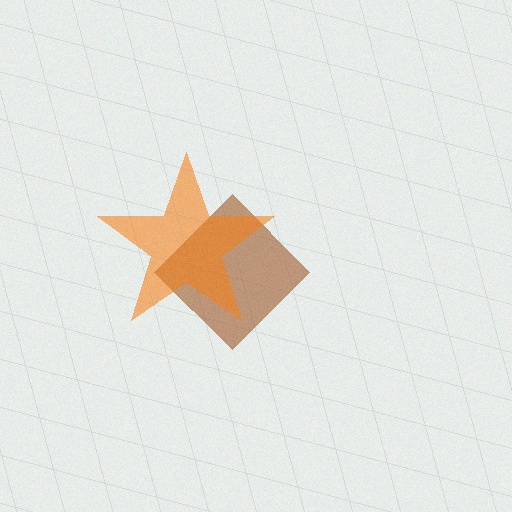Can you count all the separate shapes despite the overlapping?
Yes, there are 2 separate shapes.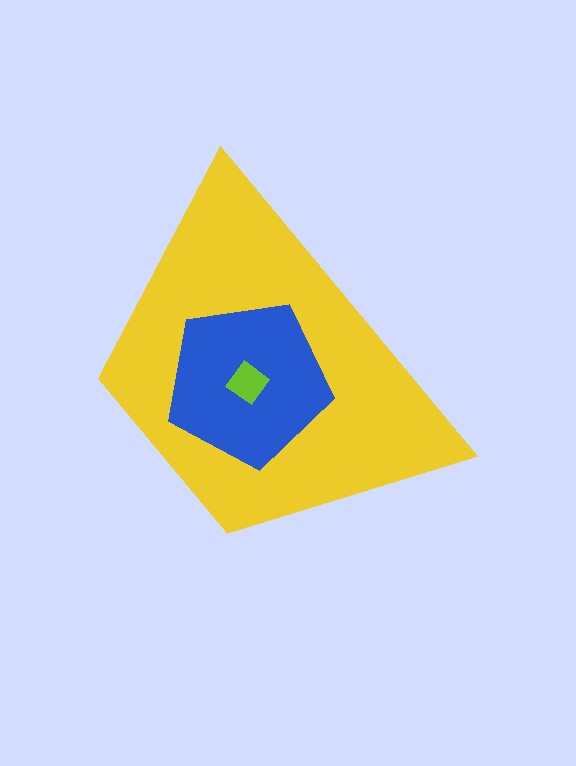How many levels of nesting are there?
3.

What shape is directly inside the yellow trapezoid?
The blue pentagon.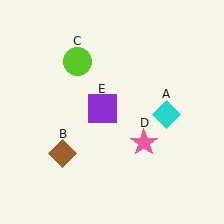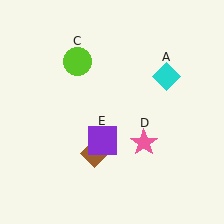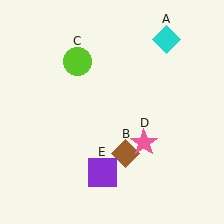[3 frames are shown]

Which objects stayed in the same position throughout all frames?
Lime circle (object C) and pink star (object D) remained stationary.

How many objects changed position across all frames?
3 objects changed position: cyan diamond (object A), brown diamond (object B), purple square (object E).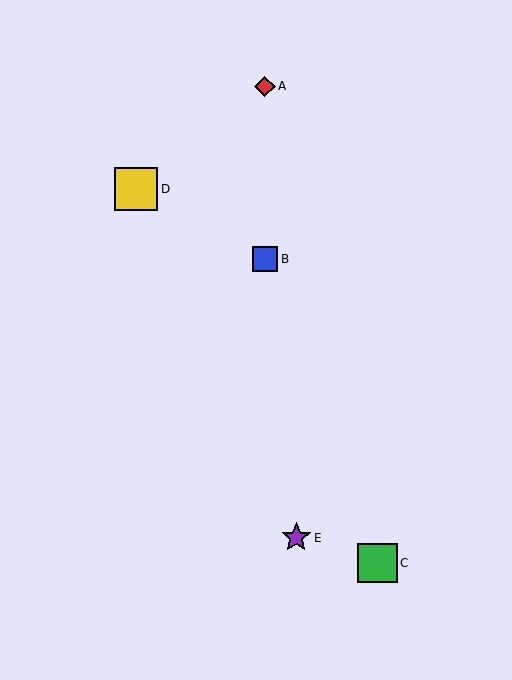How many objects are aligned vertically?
2 objects (A, B) are aligned vertically.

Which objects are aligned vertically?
Objects A, B are aligned vertically.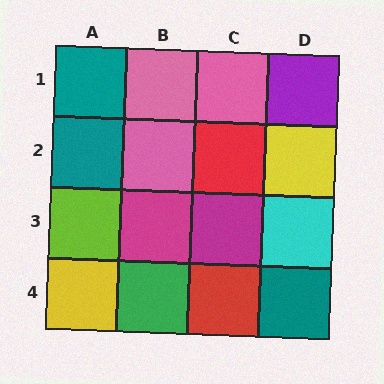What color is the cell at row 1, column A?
Teal.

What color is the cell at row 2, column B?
Pink.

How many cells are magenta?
2 cells are magenta.